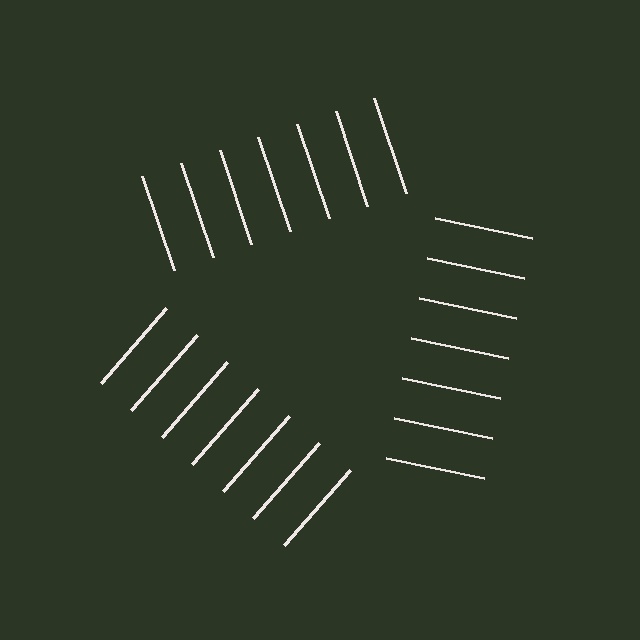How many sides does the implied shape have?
3 sides — the line-ends trace a triangle.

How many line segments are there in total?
21 — 7 along each of the 3 edges.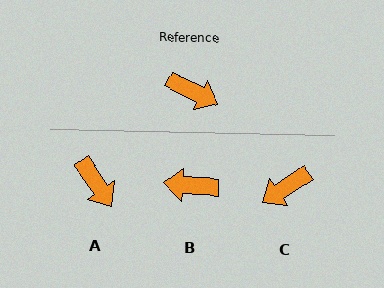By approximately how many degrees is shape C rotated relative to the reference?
Approximately 121 degrees clockwise.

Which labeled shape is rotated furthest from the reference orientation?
B, about 157 degrees away.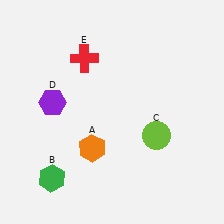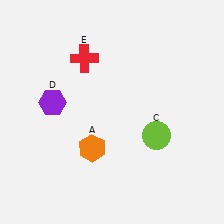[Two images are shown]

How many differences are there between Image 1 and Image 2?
There is 1 difference between the two images.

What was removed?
The green hexagon (B) was removed in Image 2.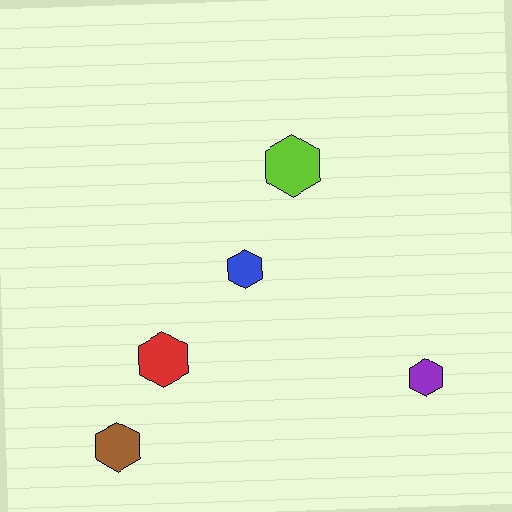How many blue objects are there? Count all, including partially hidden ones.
There is 1 blue object.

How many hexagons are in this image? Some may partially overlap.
There are 5 hexagons.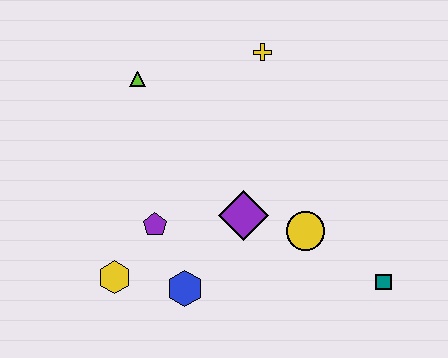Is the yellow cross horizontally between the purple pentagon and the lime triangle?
No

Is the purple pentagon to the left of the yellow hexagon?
No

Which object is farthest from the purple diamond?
The lime triangle is farthest from the purple diamond.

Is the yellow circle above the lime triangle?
No